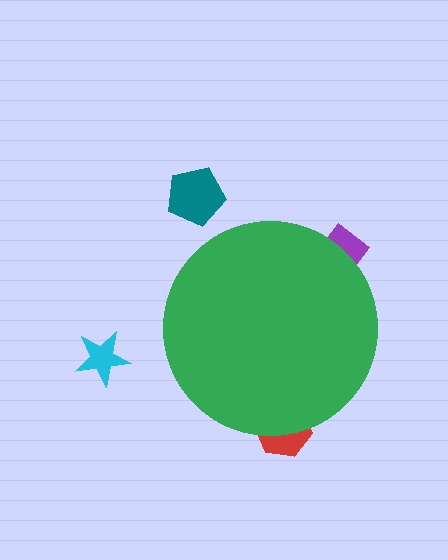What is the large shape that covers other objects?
A green circle.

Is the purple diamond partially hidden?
Yes, the purple diamond is partially hidden behind the green circle.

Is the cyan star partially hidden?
No, the cyan star is fully visible.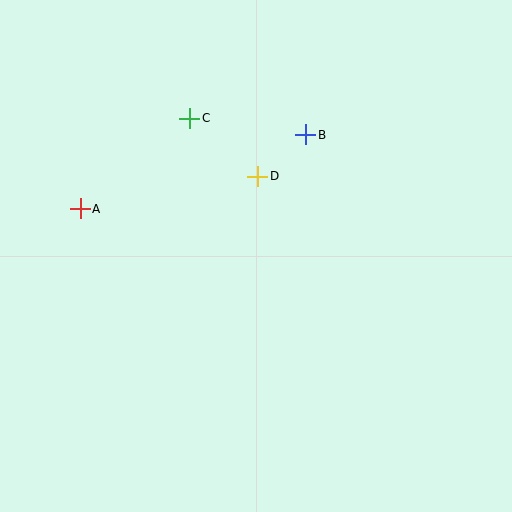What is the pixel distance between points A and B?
The distance between A and B is 237 pixels.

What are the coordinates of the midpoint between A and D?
The midpoint between A and D is at (169, 193).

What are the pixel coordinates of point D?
Point D is at (258, 176).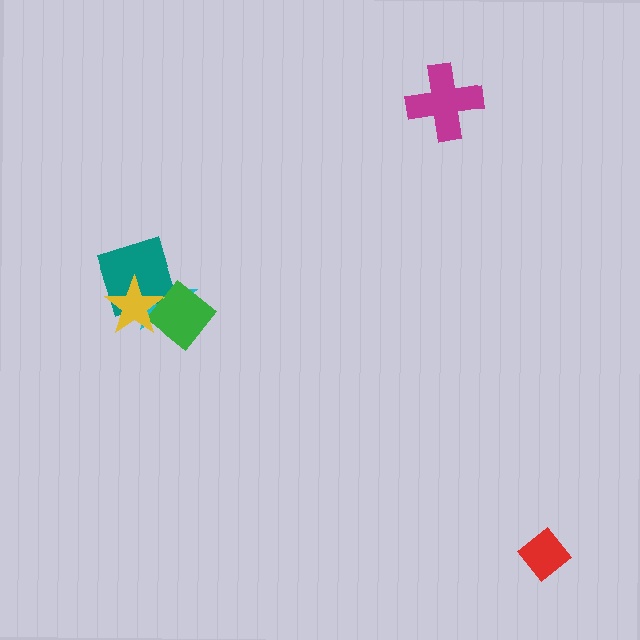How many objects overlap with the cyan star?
3 objects overlap with the cyan star.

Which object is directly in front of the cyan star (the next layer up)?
The teal diamond is directly in front of the cyan star.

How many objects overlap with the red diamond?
0 objects overlap with the red diamond.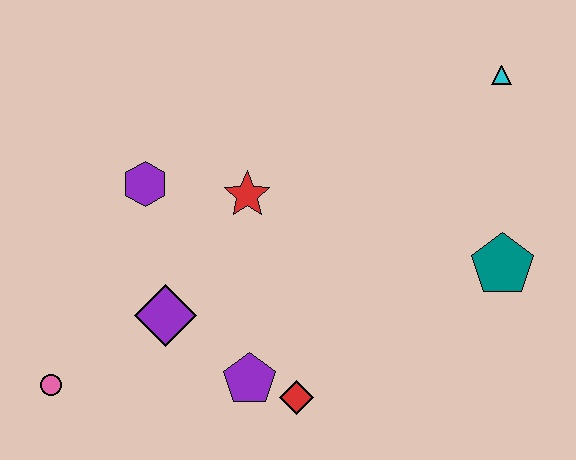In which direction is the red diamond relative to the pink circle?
The red diamond is to the right of the pink circle.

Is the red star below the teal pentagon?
No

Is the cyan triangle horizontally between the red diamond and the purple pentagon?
No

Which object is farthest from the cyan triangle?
The pink circle is farthest from the cyan triangle.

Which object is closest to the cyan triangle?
The teal pentagon is closest to the cyan triangle.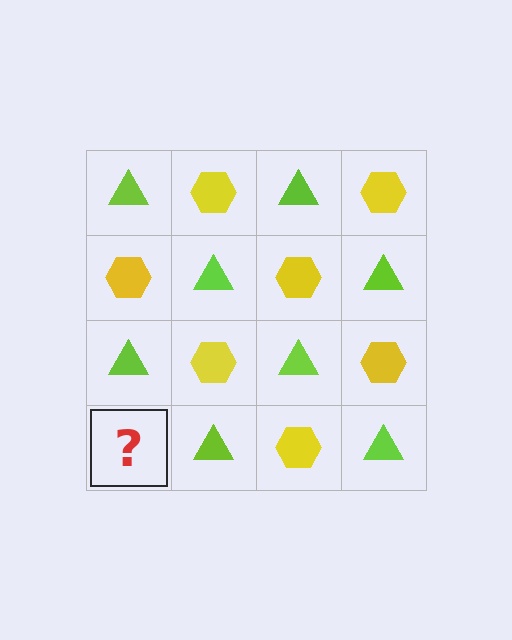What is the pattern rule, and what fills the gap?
The rule is that it alternates lime triangle and yellow hexagon in a checkerboard pattern. The gap should be filled with a yellow hexagon.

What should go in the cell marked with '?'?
The missing cell should contain a yellow hexagon.